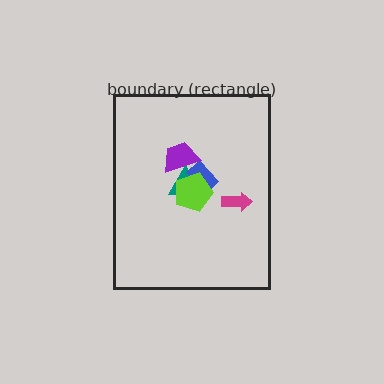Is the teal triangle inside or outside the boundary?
Inside.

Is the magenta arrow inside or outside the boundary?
Inside.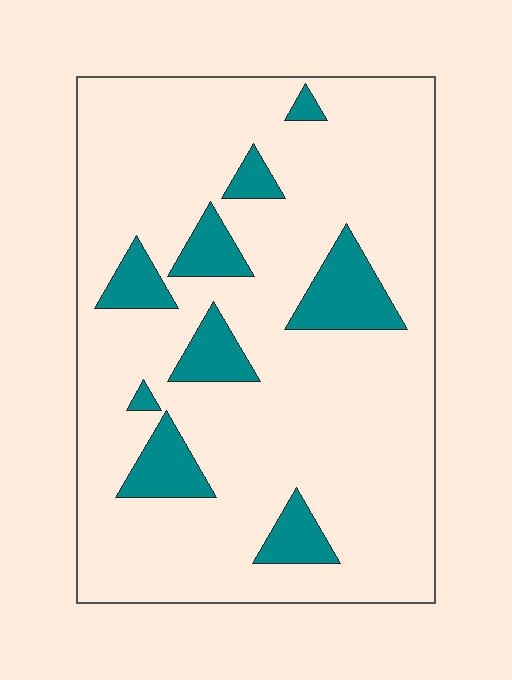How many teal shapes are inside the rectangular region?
9.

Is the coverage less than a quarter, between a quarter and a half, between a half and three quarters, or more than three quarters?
Less than a quarter.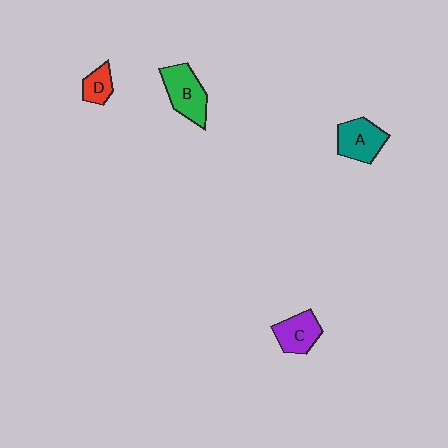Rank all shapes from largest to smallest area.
From largest to smallest: B (green), A (teal), C (purple), D (red).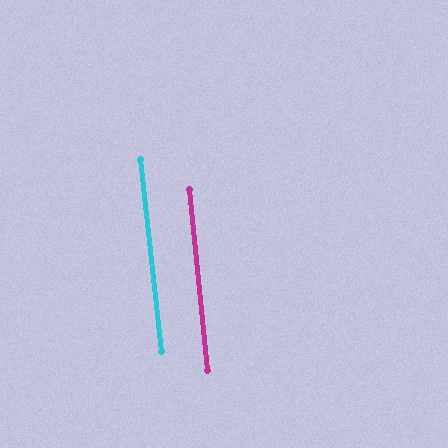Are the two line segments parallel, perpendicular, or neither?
Parallel — their directions differ by only 0.7°.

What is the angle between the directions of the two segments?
Approximately 1 degree.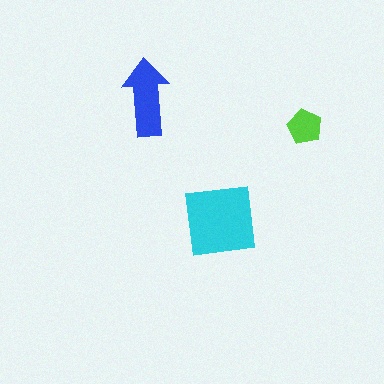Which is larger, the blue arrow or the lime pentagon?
The blue arrow.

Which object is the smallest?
The lime pentagon.